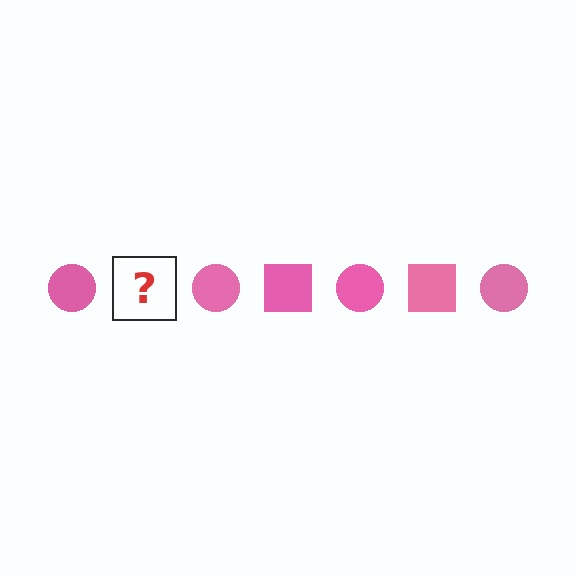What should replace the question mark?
The question mark should be replaced with a pink square.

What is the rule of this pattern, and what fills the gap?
The rule is that the pattern cycles through circle, square shapes in pink. The gap should be filled with a pink square.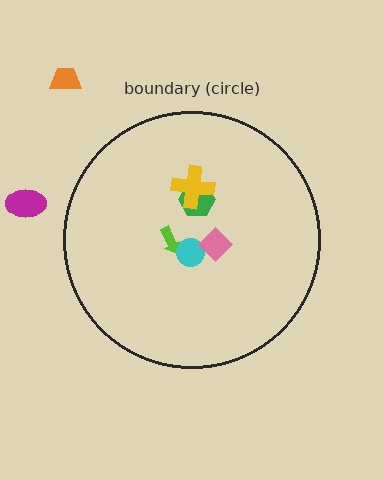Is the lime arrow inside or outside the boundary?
Inside.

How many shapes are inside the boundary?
5 inside, 2 outside.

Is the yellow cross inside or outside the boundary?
Inside.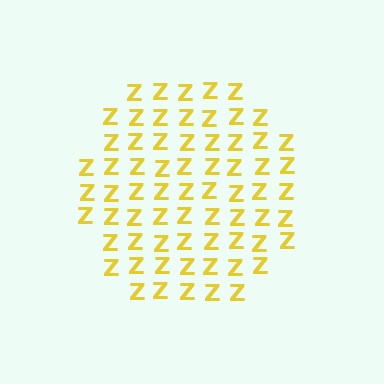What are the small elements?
The small elements are letter Z's.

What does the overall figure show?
The overall figure shows a circle.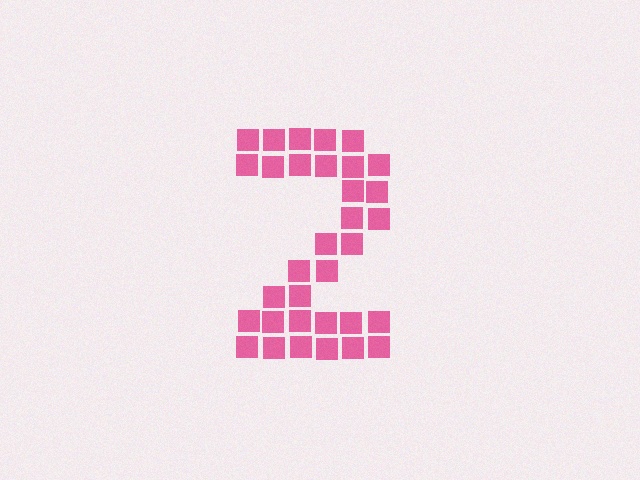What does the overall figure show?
The overall figure shows the digit 2.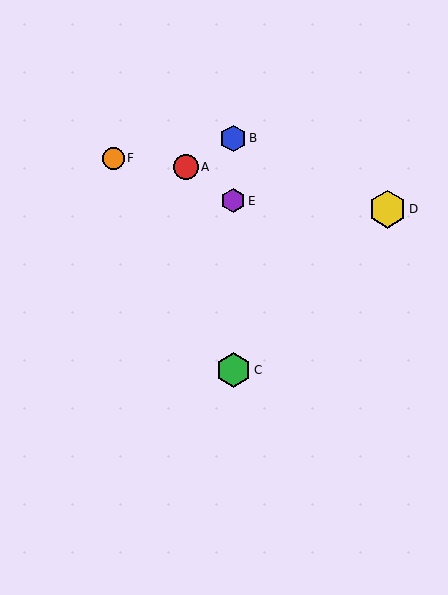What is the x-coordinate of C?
Object C is at x≈233.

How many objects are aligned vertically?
3 objects (B, C, E) are aligned vertically.